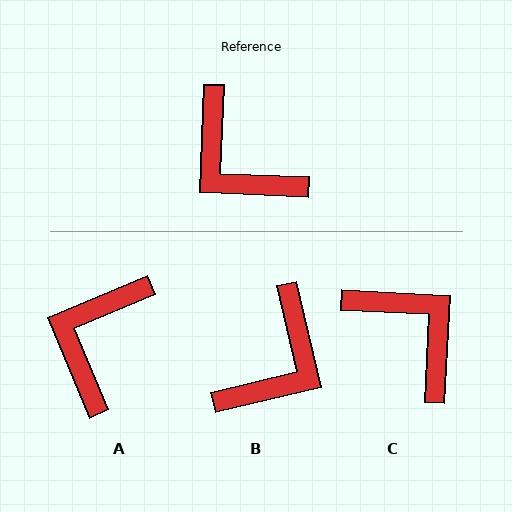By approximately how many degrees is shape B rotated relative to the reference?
Approximately 106 degrees counter-clockwise.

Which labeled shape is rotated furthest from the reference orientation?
C, about 179 degrees away.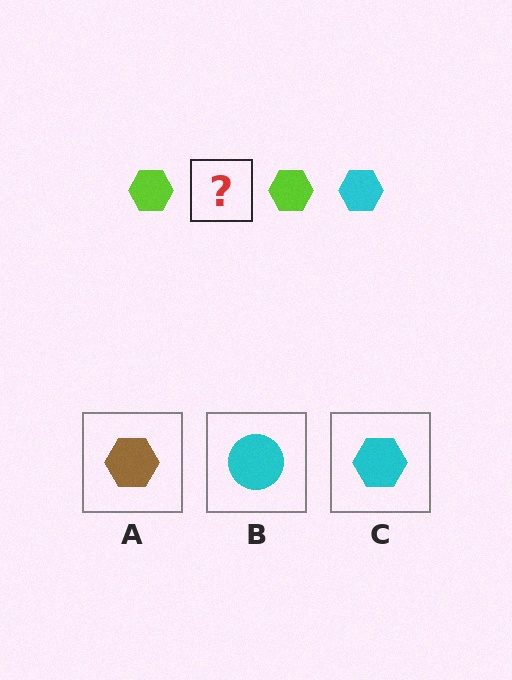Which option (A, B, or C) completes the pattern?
C.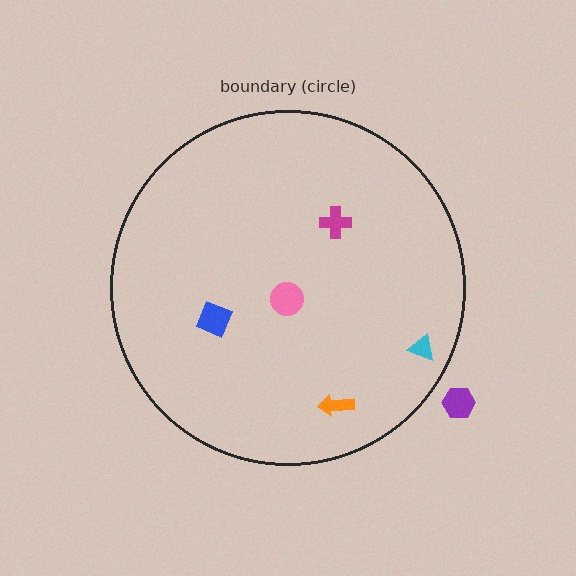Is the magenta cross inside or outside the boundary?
Inside.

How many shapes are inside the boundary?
5 inside, 1 outside.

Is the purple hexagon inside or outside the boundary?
Outside.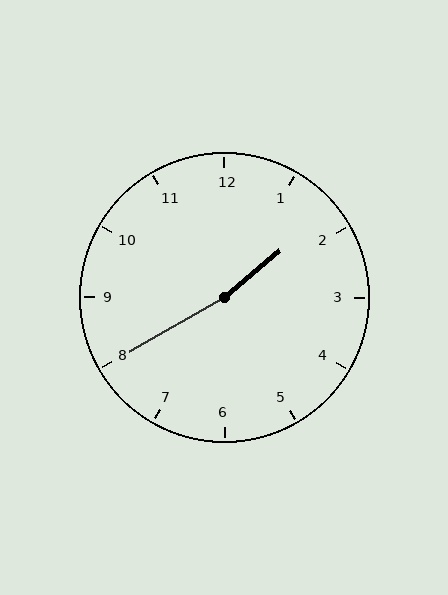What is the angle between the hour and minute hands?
Approximately 170 degrees.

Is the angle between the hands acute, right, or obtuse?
It is obtuse.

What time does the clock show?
1:40.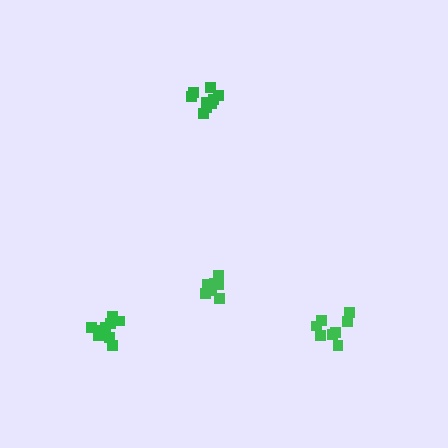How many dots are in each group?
Group 1: 10 dots, Group 2: 8 dots, Group 3: 7 dots, Group 4: 9 dots (34 total).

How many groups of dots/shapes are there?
There are 4 groups.